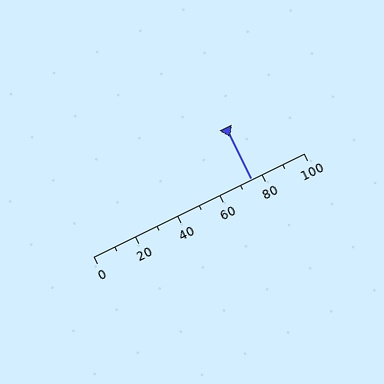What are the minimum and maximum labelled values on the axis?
The axis runs from 0 to 100.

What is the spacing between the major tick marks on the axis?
The major ticks are spaced 20 apart.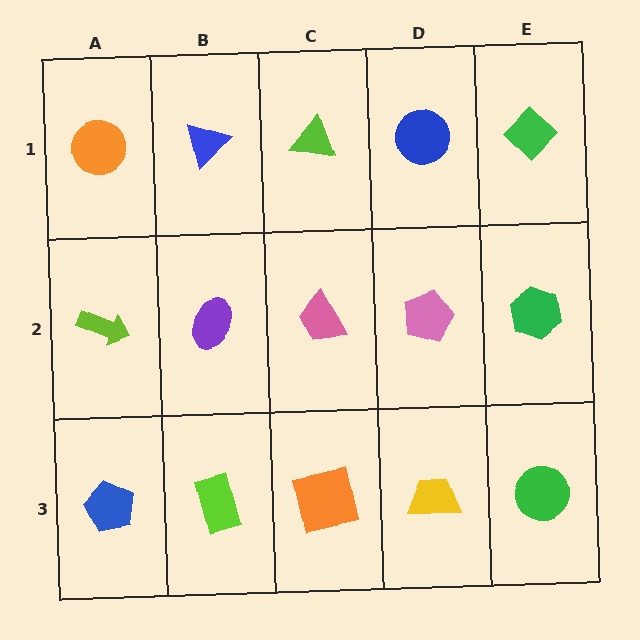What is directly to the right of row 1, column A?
A blue triangle.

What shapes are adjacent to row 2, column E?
A green diamond (row 1, column E), a green circle (row 3, column E), a pink pentagon (row 2, column D).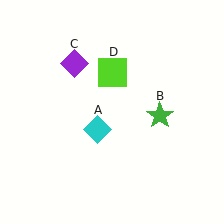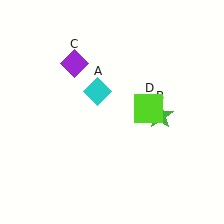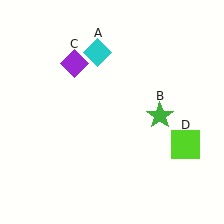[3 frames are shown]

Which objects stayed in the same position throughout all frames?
Green star (object B) and purple diamond (object C) remained stationary.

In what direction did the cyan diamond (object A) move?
The cyan diamond (object A) moved up.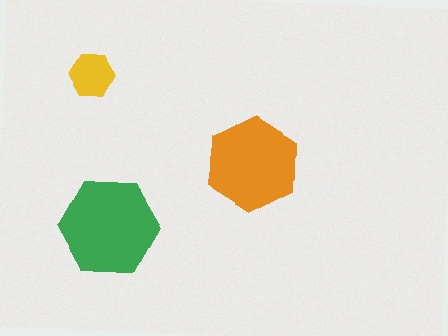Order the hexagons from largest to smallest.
the green one, the orange one, the yellow one.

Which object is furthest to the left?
The yellow hexagon is leftmost.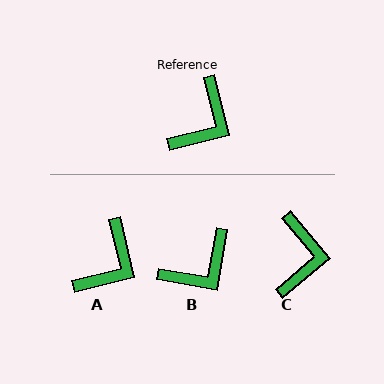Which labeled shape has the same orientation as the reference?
A.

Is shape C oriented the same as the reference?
No, it is off by about 26 degrees.